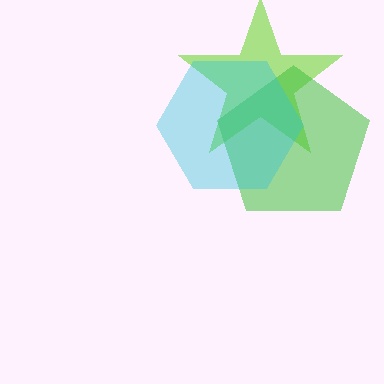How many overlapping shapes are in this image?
There are 3 overlapping shapes in the image.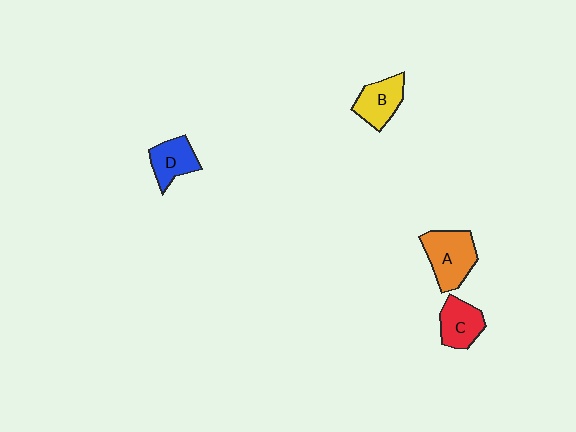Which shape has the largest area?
Shape A (orange).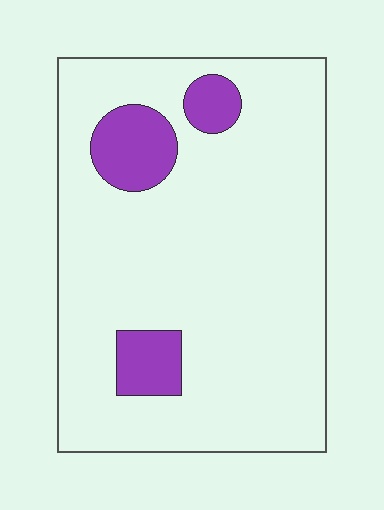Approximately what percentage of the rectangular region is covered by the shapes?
Approximately 10%.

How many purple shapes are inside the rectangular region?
3.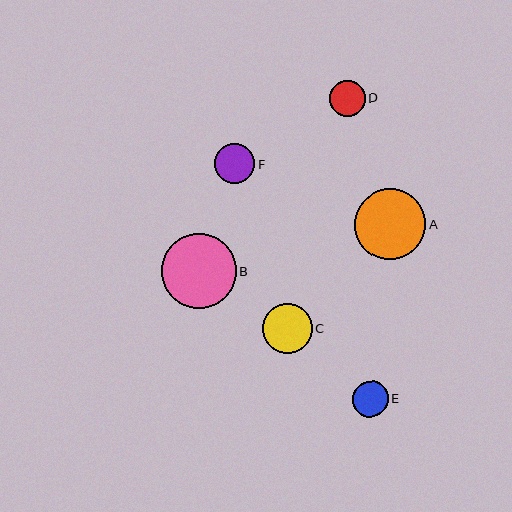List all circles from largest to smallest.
From largest to smallest: B, A, C, F, E, D.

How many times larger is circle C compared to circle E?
Circle C is approximately 1.4 times the size of circle E.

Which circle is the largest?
Circle B is the largest with a size of approximately 75 pixels.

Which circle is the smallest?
Circle D is the smallest with a size of approximately 36 pixels.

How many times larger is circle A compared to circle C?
Circle A is approximately 1.4 times the size of circle C.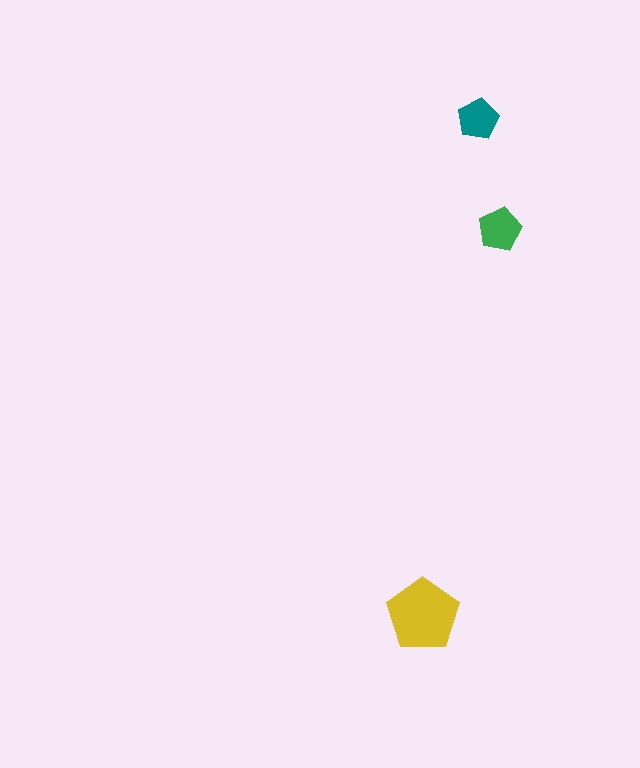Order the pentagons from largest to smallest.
the yellow one, the green one, the teal one.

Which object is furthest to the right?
The green pentagon is rightmost.